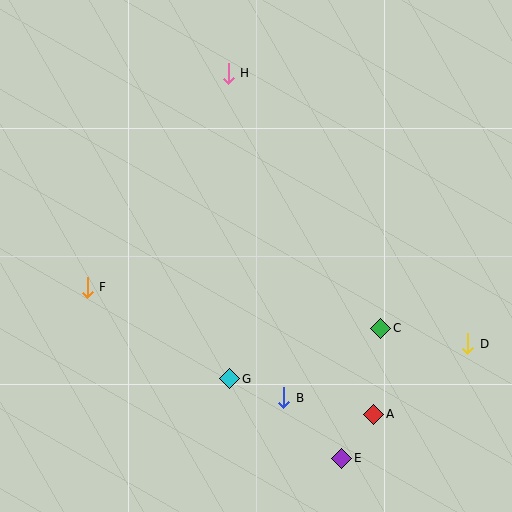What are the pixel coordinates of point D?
Point D is at (468, 344).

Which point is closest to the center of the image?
Point G at (230, 379) is closest to the center.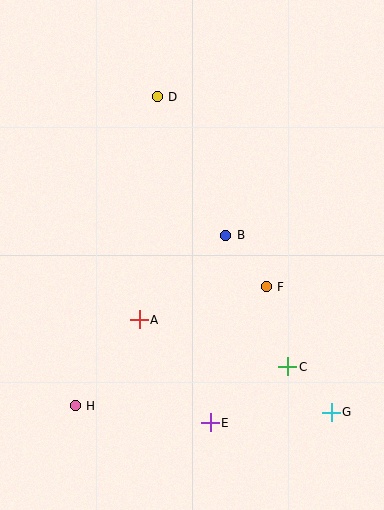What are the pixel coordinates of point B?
Point B is at (226, 235).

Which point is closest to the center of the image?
Point B at (226, 235) is closest to the center.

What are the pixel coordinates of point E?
Point E is at (210, 423).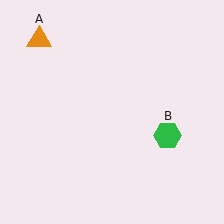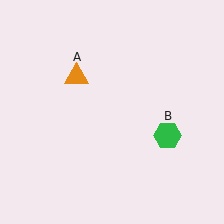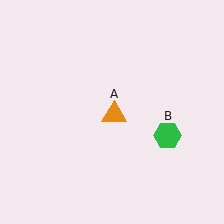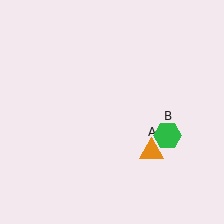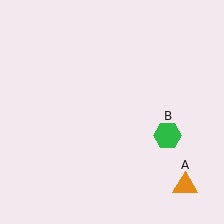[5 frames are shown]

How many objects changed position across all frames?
1 object changed position: orange triangle (object A).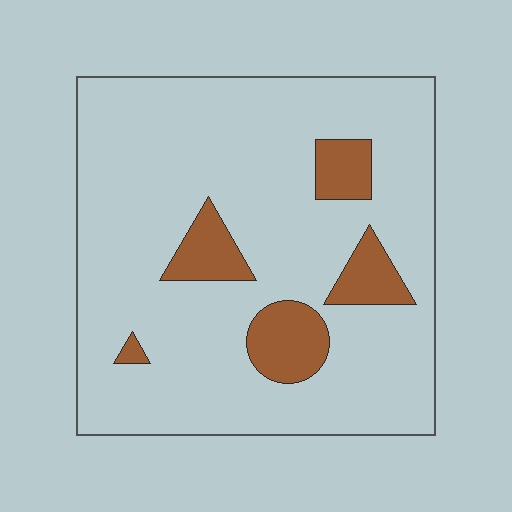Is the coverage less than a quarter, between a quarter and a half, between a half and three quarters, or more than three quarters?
Less than a quarter.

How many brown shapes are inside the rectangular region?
5.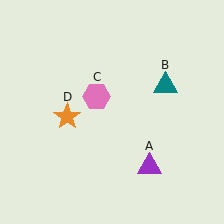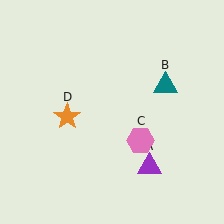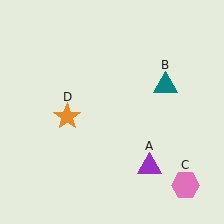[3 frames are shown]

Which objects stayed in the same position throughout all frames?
Purple triangle (object A) and teal triangle (object B) and orange star (object D) remained stationary.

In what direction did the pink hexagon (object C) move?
The pink hexagon (object C) moved down and to the right.